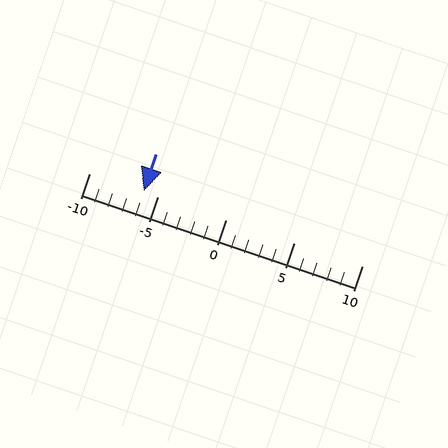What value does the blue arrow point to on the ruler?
The blue arrow points to approximately -6.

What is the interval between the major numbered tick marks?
The major tick marks are spaced 5 units apart.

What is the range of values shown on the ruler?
The ruler shows values from -10 to 10.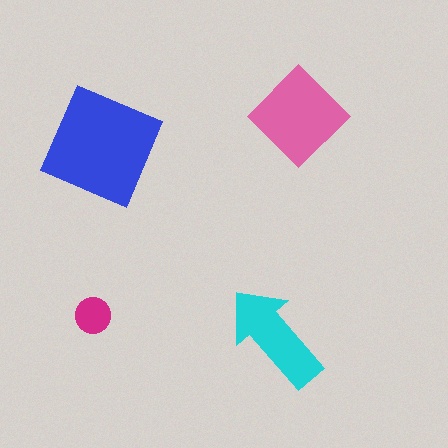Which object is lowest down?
The cyan arrow is bottommost.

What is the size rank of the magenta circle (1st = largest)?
4th.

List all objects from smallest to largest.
The magenta circle, the cyan arrow, the pink diamond, the blue square.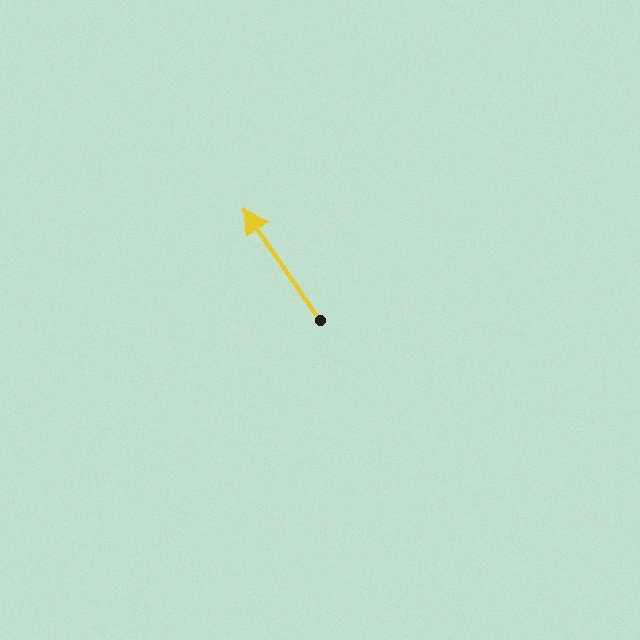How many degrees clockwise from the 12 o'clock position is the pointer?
Approximately 326 degrees.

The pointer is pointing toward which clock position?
Roughly 11 o'clock.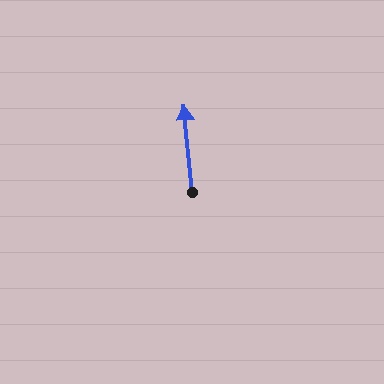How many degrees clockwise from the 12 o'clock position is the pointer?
Approximately 355 degrees.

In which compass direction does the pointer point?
North.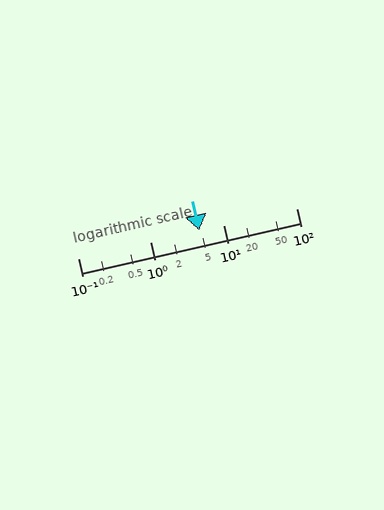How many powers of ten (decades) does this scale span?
The scale spans 3 decades, from 0.1 to 100.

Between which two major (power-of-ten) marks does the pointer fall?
The pointer is between 1 and 10.